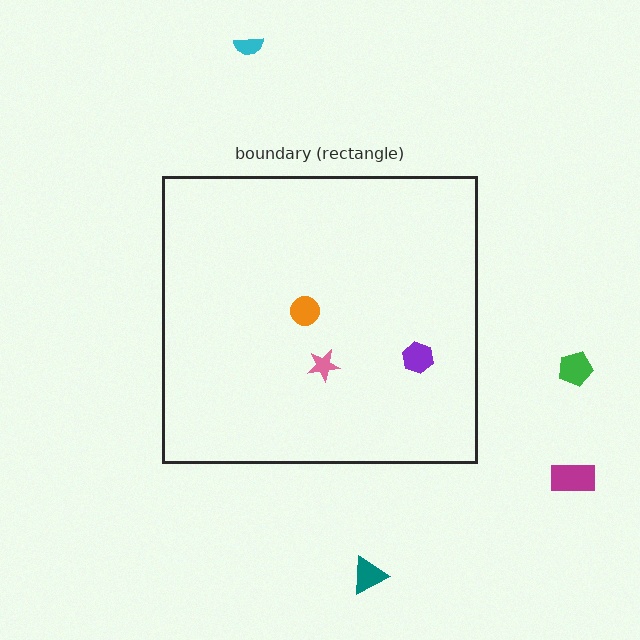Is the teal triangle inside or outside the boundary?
Outside.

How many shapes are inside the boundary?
3 inside, 4 outside.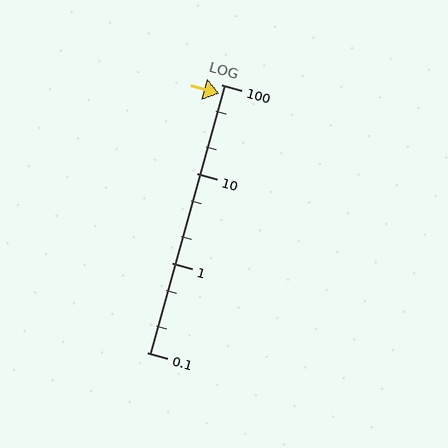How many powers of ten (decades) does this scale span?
The scale spans 3 decades, from 0.1 to 100.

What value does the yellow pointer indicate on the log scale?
The pointer indicates approximately 79.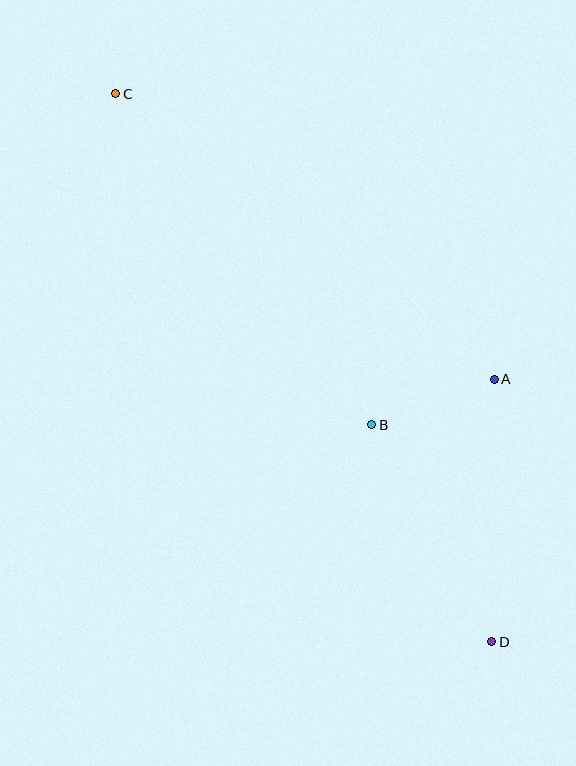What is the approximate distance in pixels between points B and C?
The distance between B and C is approximately 418 pixels.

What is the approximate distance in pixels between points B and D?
The distance between B and D is approximately 248 pixels.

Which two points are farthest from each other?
Points C and D are farthest from each other.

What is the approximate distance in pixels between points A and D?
The distance between A and D is approximately 262 pixels.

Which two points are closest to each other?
Points A and B are closest to each other.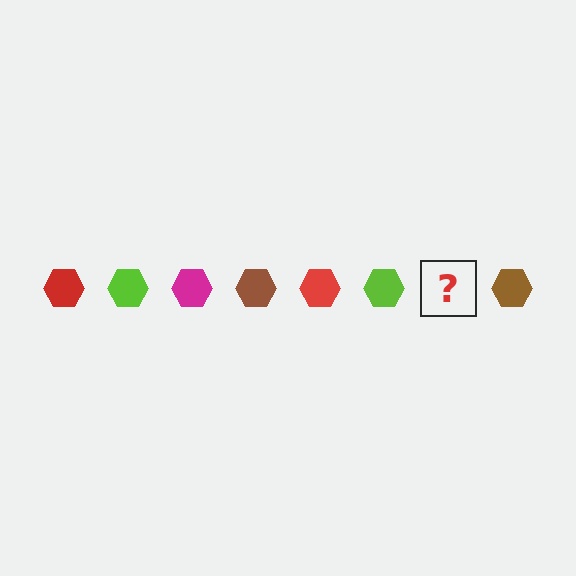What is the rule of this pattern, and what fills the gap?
The rule is that the pattern cycles through red, lime, magenta, brown hexagons. The gap should be filled with a magenta hexagon.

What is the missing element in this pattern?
The missing element is a magenta hexagon.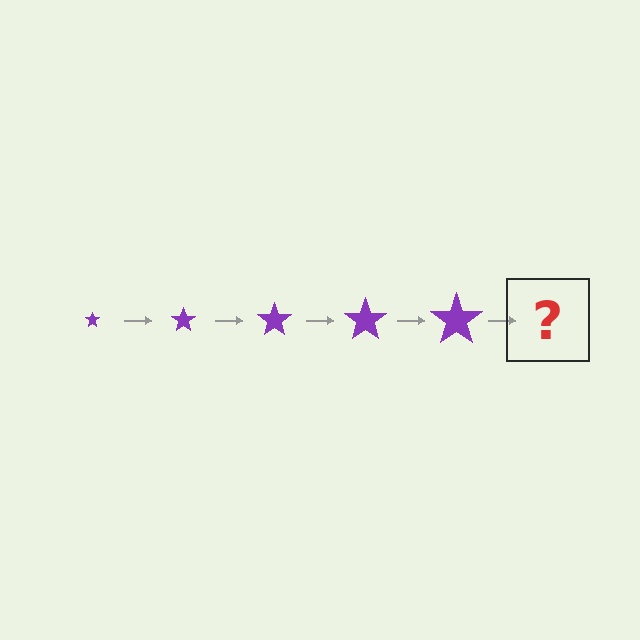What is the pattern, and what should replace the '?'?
The pattern is that the star gets progressively larger each step. The '?' should be a purple star, larger than the previous one.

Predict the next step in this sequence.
The next step is a purple star, larger than the previous one.